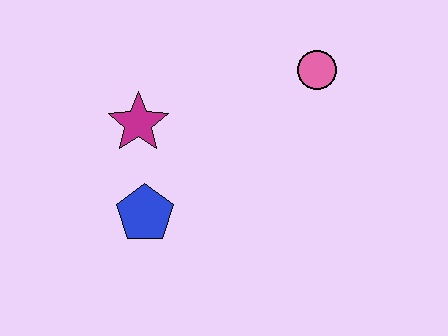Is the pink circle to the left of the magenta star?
No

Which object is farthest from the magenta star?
The pink circle is farthest from the magenta star.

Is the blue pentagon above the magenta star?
No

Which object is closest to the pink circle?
The magenta star is closest to the pink circle.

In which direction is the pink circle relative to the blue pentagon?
The pink circle is to the right of the blue pentagon.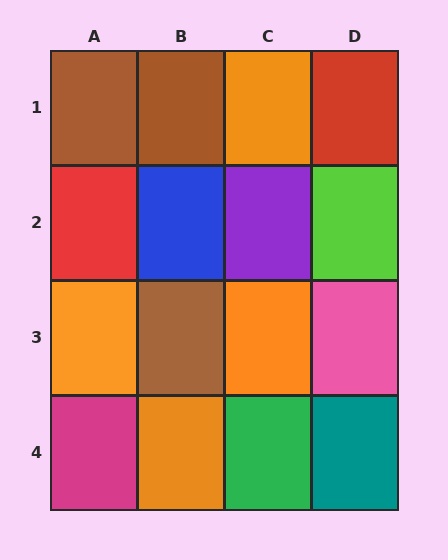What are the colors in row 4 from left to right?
Magenta, orange, green, teal.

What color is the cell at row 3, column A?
Orange.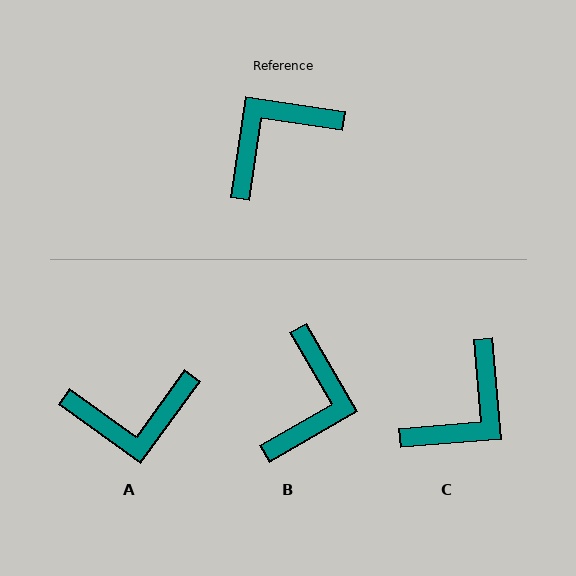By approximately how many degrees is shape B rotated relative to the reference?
Approximately 141 degrees clockwise.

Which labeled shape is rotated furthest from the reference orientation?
C, about 167 degrees away.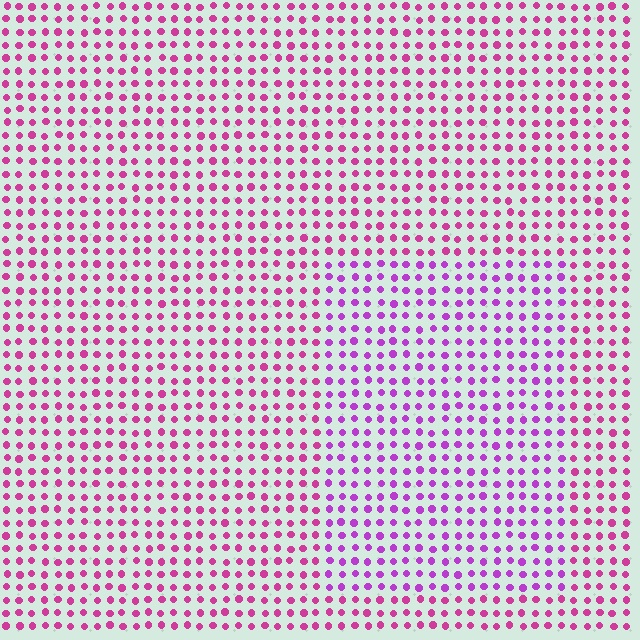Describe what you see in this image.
The image is filled with small magenta elements in a uniform arrangement. A rectangle-shaped region is visible where the elements are tinted to a slightly different hue, forming a subtle color boundary.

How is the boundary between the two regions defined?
The boundary is defined purely by a slight shift in hue (about 30 degrees). Spacing, size, and orientation are identical on both sides.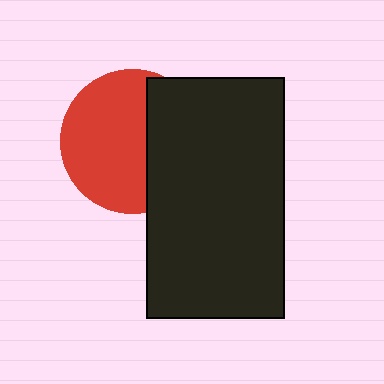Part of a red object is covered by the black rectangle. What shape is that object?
It is a circle.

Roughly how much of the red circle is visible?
About half of it is visible (roughly 62%).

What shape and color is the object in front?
The object in front is a black rectangle.